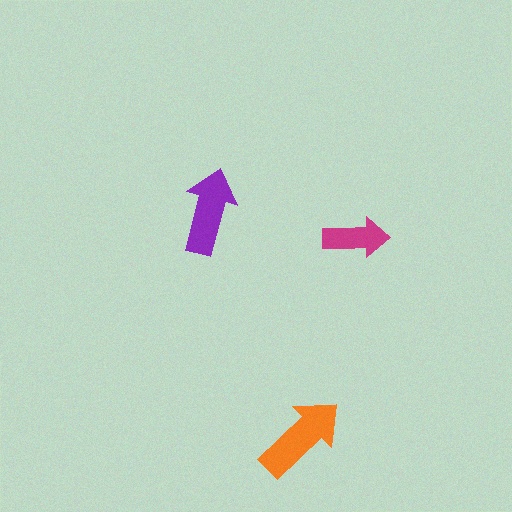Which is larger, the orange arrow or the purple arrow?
The orange one.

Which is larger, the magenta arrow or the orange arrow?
The orange one.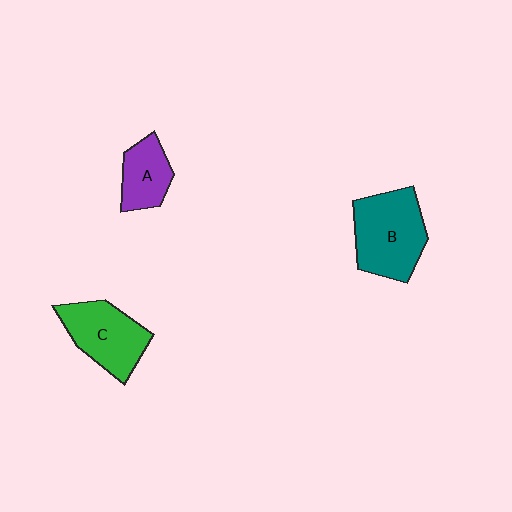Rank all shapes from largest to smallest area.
From largest to smallest: B (teal), C (green), A (purple).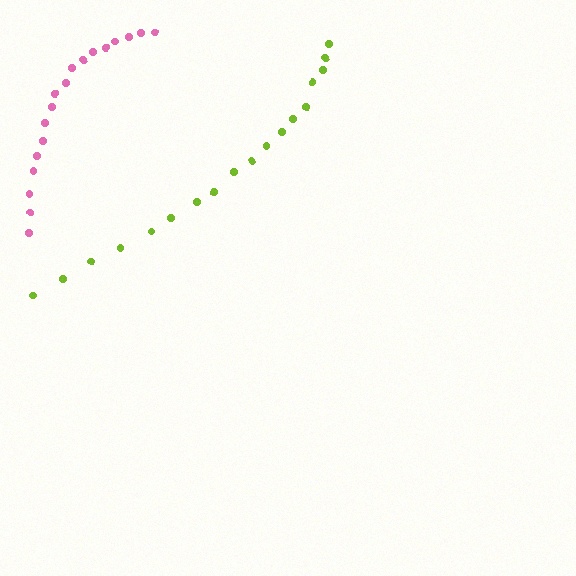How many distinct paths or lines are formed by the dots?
There are 2 distinct paths.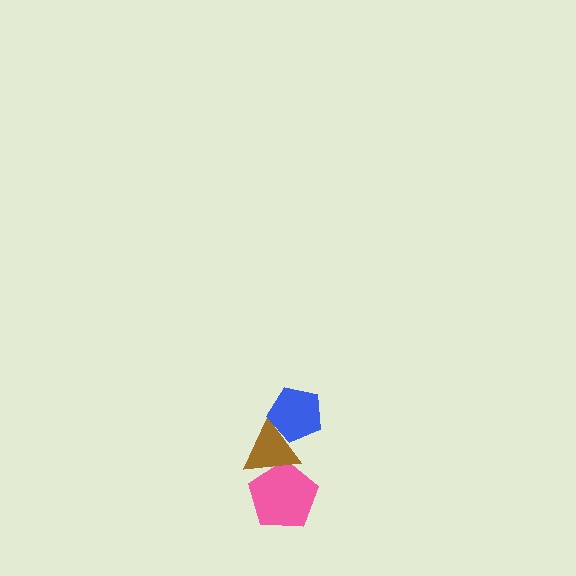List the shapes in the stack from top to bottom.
From top to bottom: the blue pentagon, the brown triangle, the pink pentagon.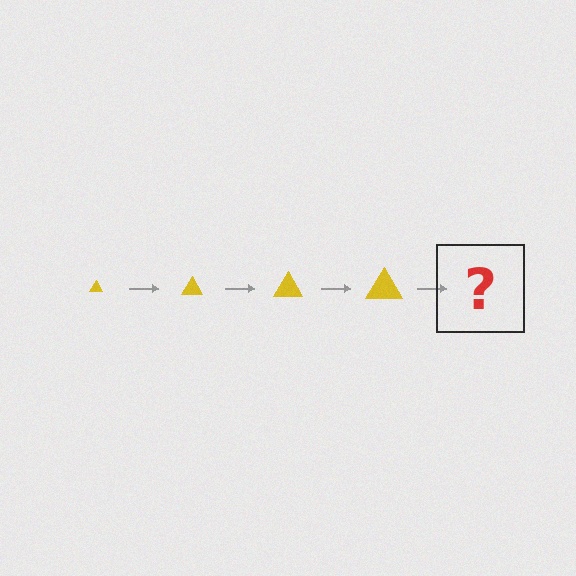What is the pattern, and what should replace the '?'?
The pattern is that the triangle gets progressively larger each step. The '?' should be a yellow triangle, larger than the previous one.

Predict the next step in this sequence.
The next step is a yellow triangle, larger than the previous one.